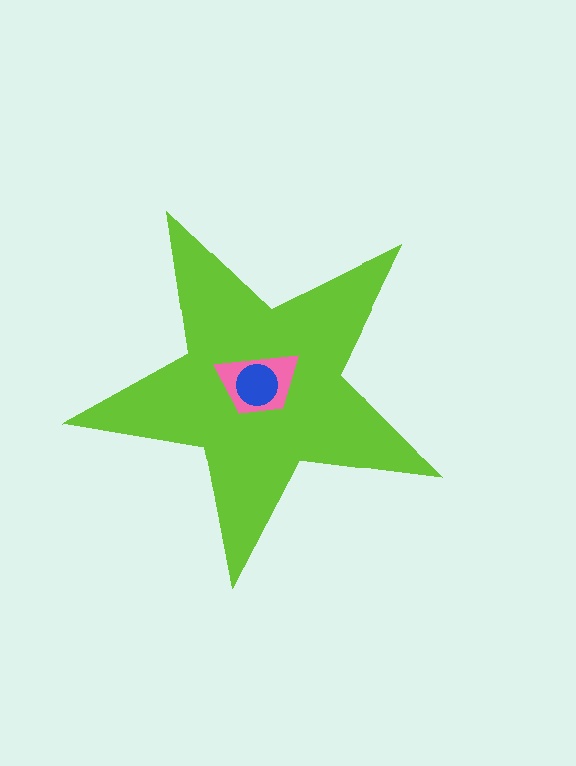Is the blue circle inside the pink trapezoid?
Yes.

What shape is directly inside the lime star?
The pink trapezoid.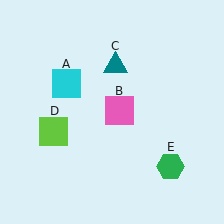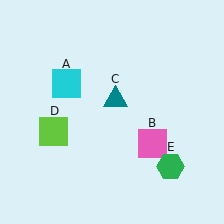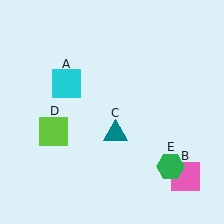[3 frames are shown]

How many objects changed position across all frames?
2 objects changed position: pink square (object B), teal triangle (object C).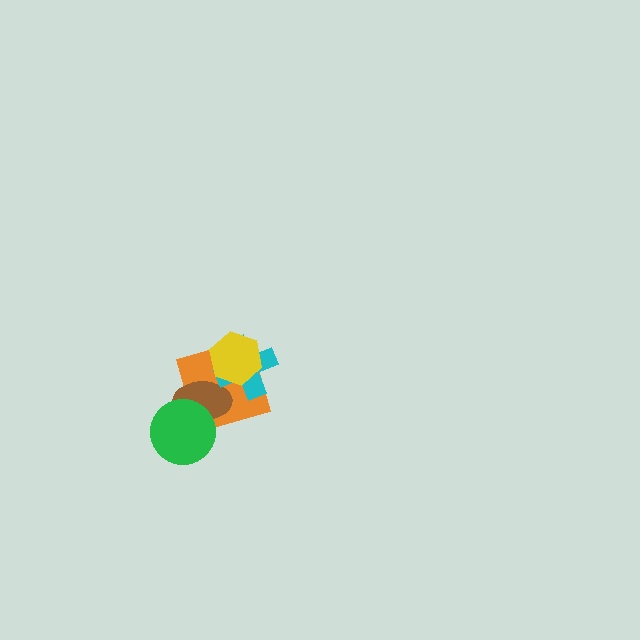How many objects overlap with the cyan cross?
3 objects overlap with the cyan cross.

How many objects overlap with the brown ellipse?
3 objects overlap with the brown ellipse.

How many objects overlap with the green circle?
2 objects overlap with the green circle.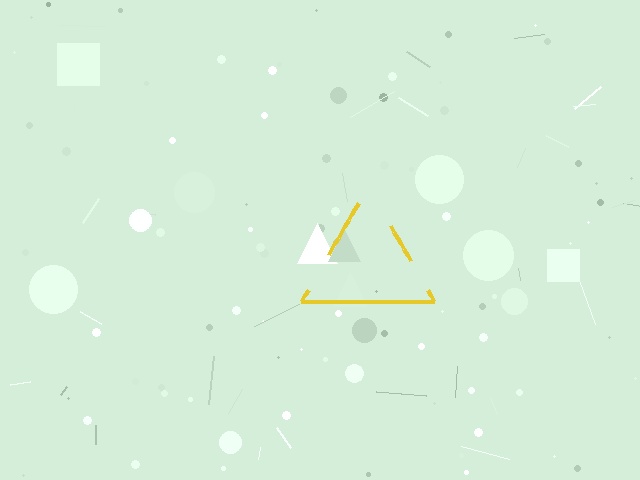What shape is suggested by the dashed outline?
The dashed outline suggests a triangle.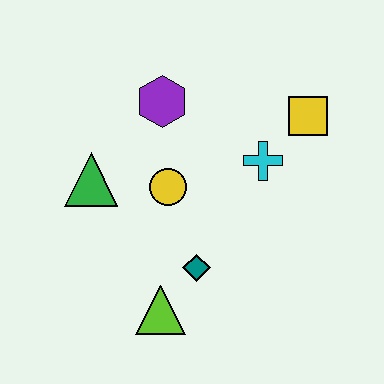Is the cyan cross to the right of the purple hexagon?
Yes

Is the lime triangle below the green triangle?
Yes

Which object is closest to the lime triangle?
The teal diamond is closest to the lime triangle.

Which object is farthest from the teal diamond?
The yellow square is farthest from the teal diamond.